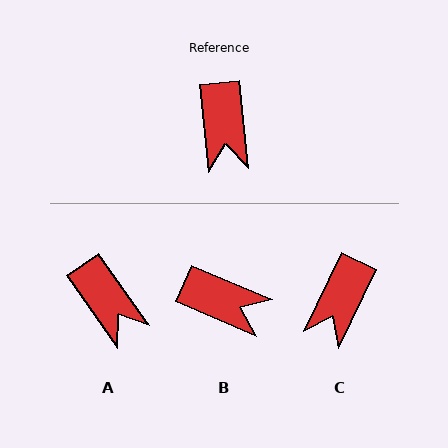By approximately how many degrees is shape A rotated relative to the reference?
Approximately 29 degrees counter-clockwise.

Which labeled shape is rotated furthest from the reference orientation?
B, about 61 degrees away.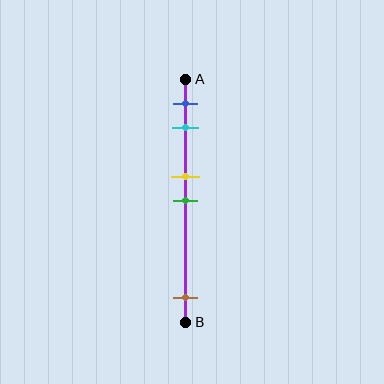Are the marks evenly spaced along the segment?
No, the marks are not evenly spaced.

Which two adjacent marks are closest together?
The yellow and green marks are the closest adjacent pair.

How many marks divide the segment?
There are 5 marks dividing the segment.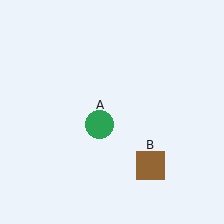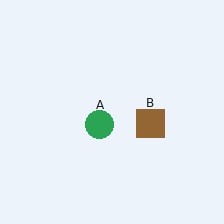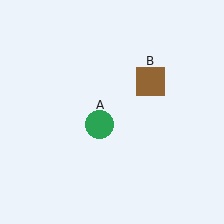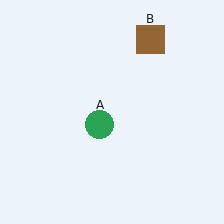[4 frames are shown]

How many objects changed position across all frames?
1 object changed position: brown square (object B).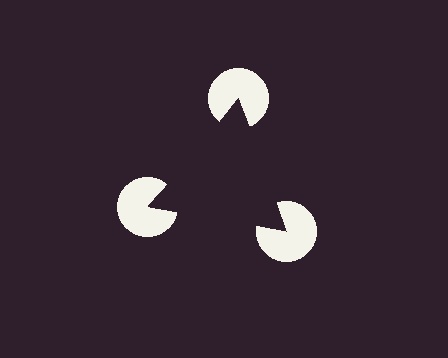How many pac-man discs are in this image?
There are 3 — one at each vertex of the illusory triangle.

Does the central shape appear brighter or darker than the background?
It typically appears slightly darker than the background, even though no actual brightness change is drawn.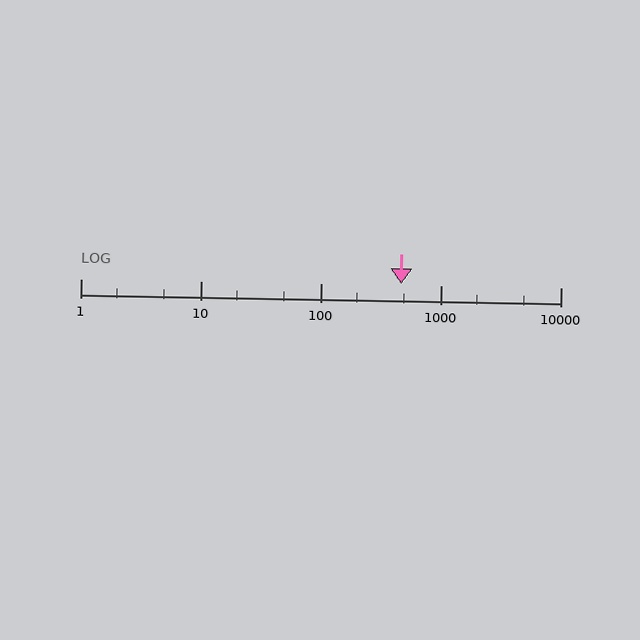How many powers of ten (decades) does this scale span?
The scale spans 4 decades, from 1 to 10000.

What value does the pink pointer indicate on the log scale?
The pointer indicates approximately 470.